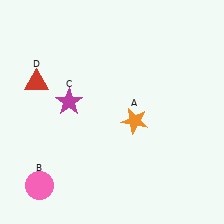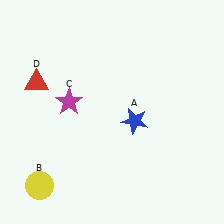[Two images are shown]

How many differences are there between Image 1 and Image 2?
There are 2 differences between the two images.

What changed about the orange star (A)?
In Image 1, A is orange. In Image 2, it changed to blue.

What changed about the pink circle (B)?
In Image 1, B is pink. In Image 2, it changed to yellow.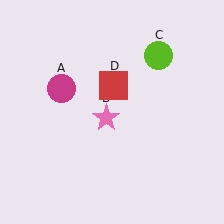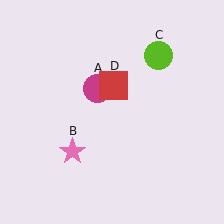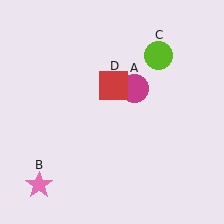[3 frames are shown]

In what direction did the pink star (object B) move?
The pink star (object B) moved down and to the left.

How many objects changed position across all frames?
2 objects changed position: magenta circle (object A), pink star (object B).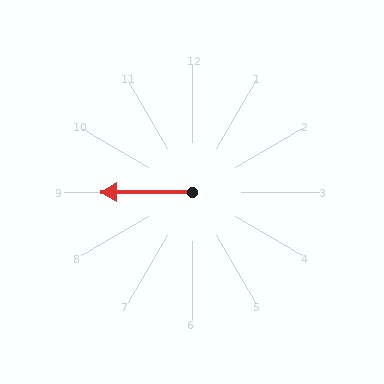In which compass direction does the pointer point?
West.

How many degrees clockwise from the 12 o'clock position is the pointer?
Approximately 270 degrees.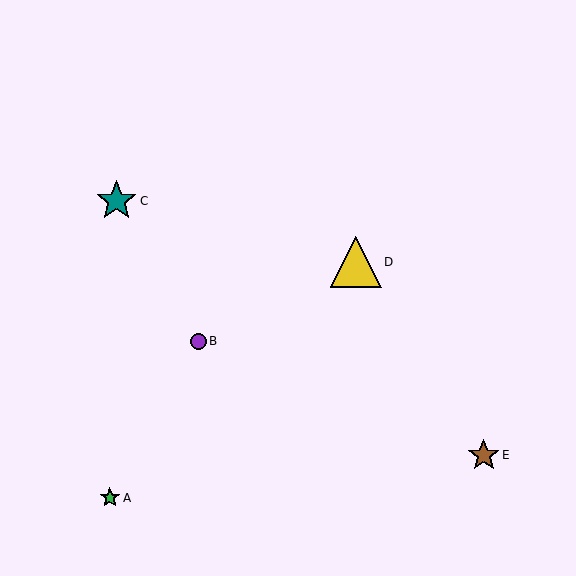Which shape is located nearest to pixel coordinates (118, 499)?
The green star (labeled A) at (110, 498) is nearest to that location.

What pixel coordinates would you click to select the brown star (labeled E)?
Click at (484, 455) to select the brown star E.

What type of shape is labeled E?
Shape E is a brown star.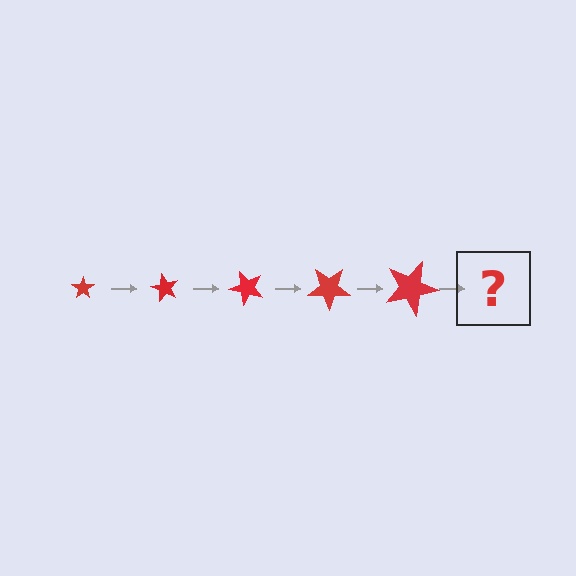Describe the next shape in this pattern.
It should be a star, larger than the previous one and rotated 300 degrees from the start.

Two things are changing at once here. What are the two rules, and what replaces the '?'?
The two rules are that the star grows larger each step and it rotates 60 degrees each step. The '?' should be a star, larger than the previous one and rotated 300 degrees from the start.